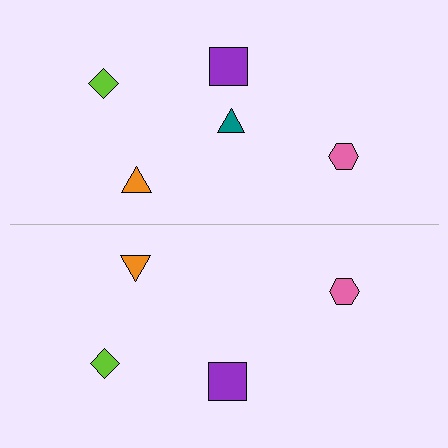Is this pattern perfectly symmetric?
No, the pattern is not perfectly symmetric. A teal triangle is missing from the bottom side.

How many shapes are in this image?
There are 9 shapes in this image.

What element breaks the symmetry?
A teal triangle is missing from the bottom side.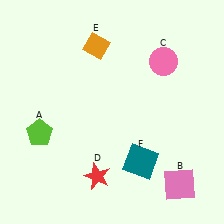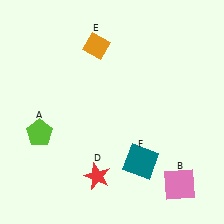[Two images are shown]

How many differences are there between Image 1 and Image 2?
There is 1 difference between the two images.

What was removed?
The pink circle (C) was removed in Image 2.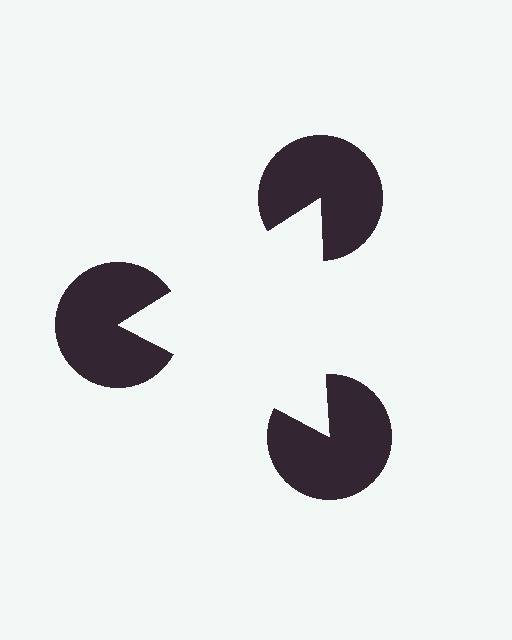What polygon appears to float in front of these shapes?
An illusory triangle — its edges are inferred from the aligned wedge cuts in the pac-man discs, not physically drawn.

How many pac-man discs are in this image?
There are 3 — one at each vertex of the illusory triangle.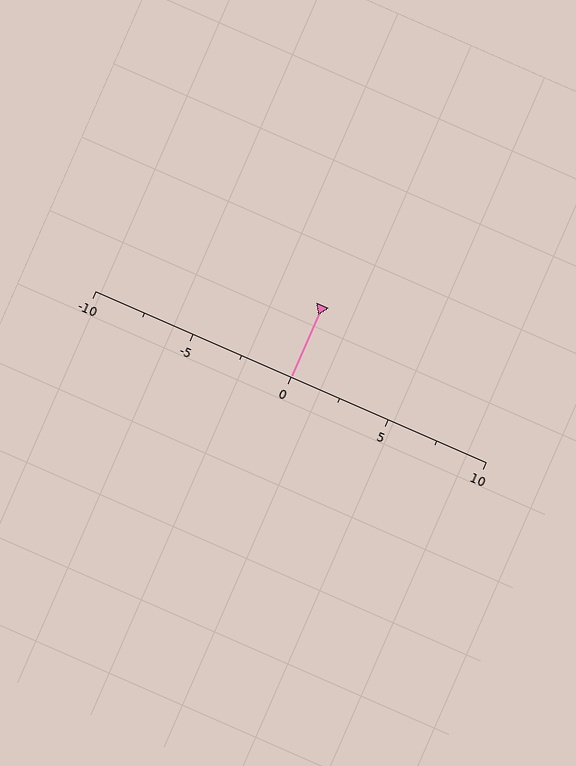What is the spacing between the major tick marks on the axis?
The major ticks are spaced 5 apart.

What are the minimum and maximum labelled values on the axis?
The axis runs from -10 to 10.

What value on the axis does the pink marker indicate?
The marker indicates approximately 0.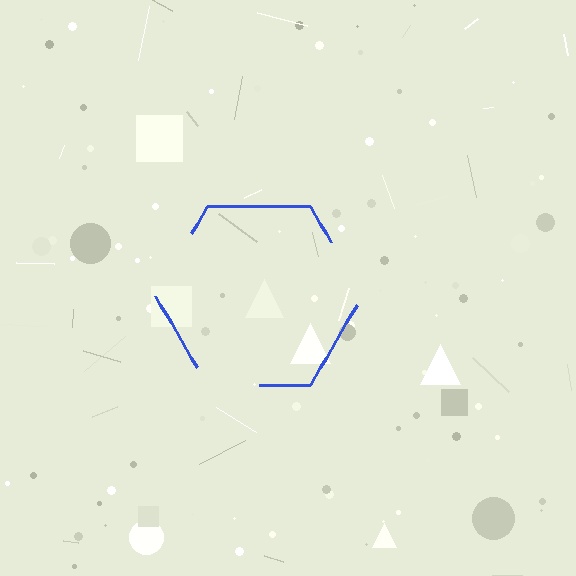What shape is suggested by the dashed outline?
The dashed outline suggests a hexagon.